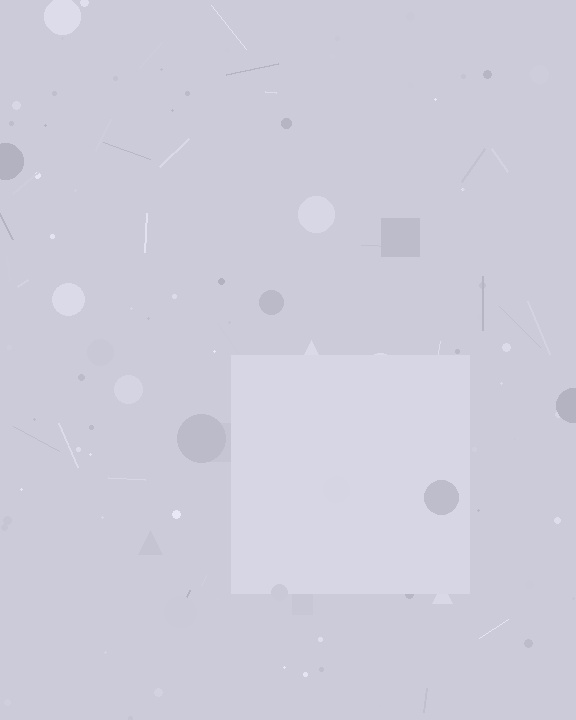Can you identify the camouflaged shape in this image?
The camouflaged shape is a square.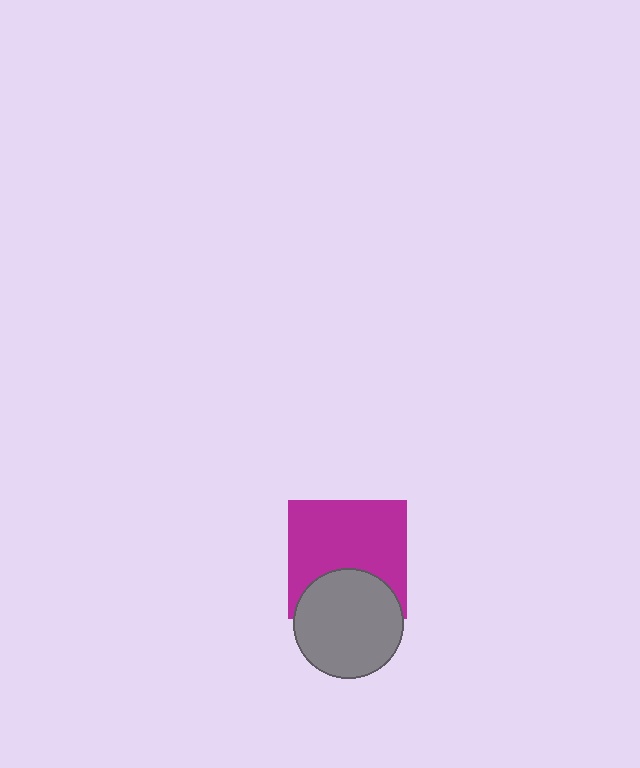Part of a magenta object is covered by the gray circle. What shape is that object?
It is a square.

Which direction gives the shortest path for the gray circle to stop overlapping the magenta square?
Moving down gives the shortest separation.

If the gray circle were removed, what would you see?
You would see the complete magenta square.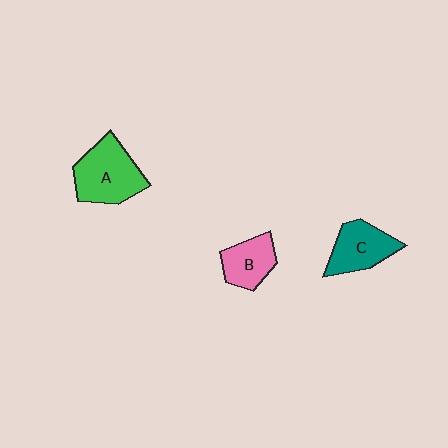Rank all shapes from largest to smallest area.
From largest to smallest: A (green), C (teal), B (pink).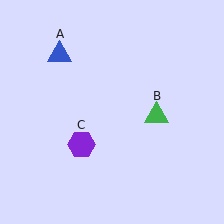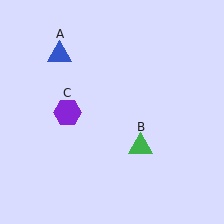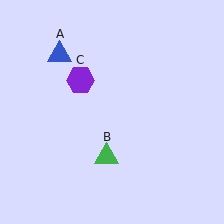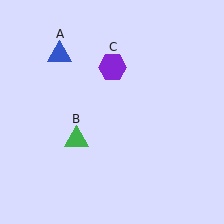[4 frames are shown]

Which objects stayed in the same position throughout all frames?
Blue triangle (object A) remained stationary.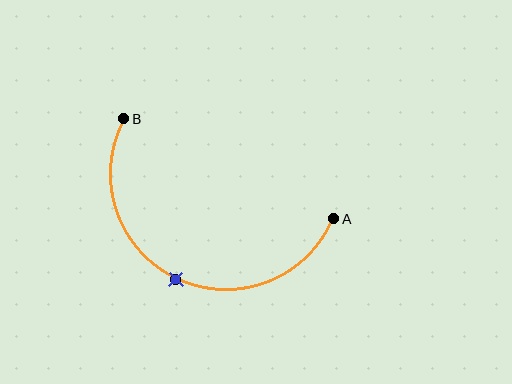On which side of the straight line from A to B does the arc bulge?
The arc bulges below the straight line connecting A and B.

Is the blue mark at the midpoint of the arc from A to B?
Yes. The blue mark lies on the arc at equal arc-length from both A and B — it is the arc midpoint.